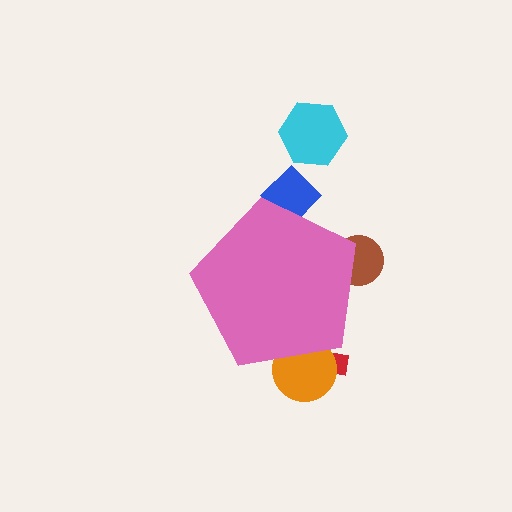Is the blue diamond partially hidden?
Yes, the blue diamond is partially hidden behind the pink pentagon.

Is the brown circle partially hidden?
Yes, the brown circle is partially hidden behind the pink pentagon.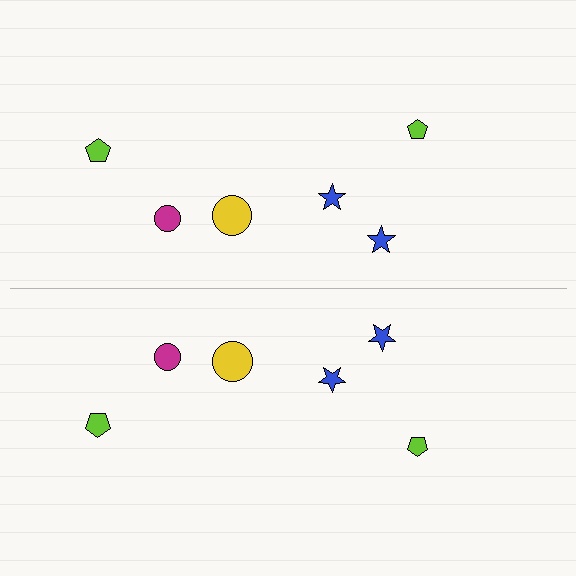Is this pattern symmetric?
Yes, this pattern has bilateral (reflection) symmetry.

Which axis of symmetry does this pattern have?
The pattern has a horizontal axis of symmetry running through the center of the image.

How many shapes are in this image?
There are 12 shapes in this image.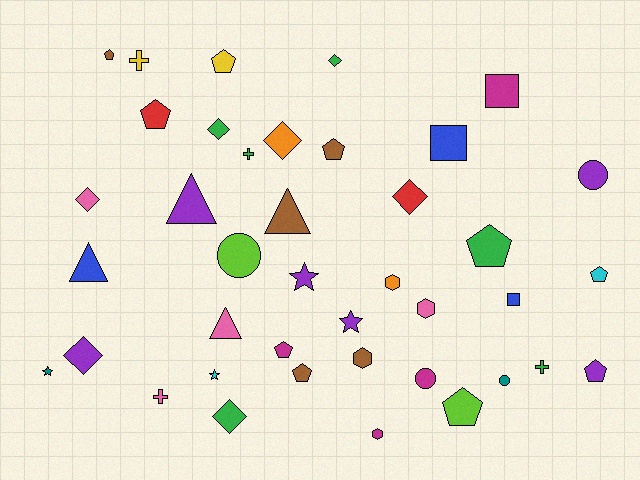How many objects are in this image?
There are 40 objects.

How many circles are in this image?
There are 4 circles.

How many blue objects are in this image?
There are 3 blue objects.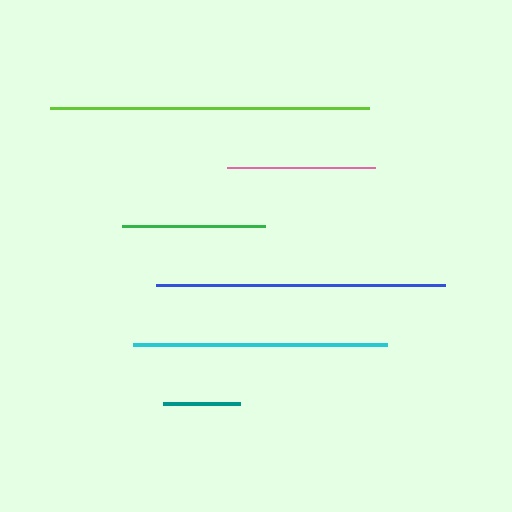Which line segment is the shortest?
The teal line is the shortest at approximately 77 pixels.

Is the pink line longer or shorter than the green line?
The pink line is longer than the green line.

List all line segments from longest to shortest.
From longest to shortest: lime, blue, cyan, pink, green, teal.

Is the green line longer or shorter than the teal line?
The green line is longer than the teal line.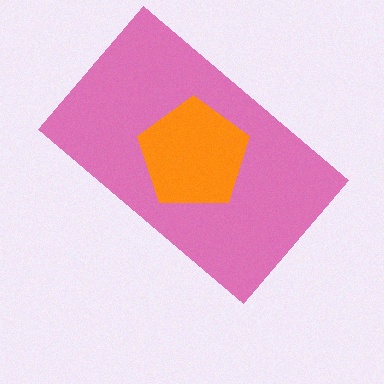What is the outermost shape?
The pink rectangle.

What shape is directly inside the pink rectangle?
The orange pentagon.